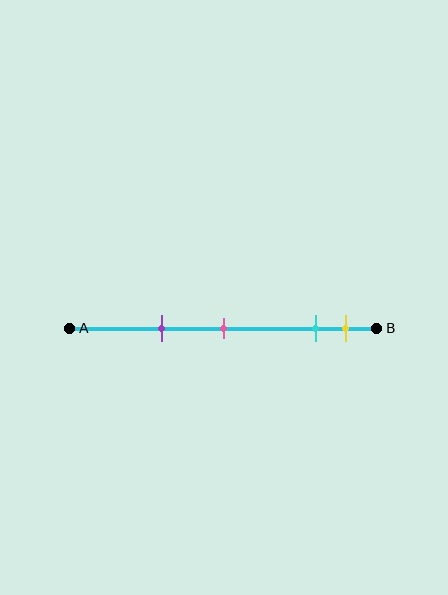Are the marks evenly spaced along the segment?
No, the marks are not evenly spaced.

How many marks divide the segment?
There are 4 marks dividing the segment.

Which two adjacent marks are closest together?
The cyan and yellow marks are the closest adjacent pair.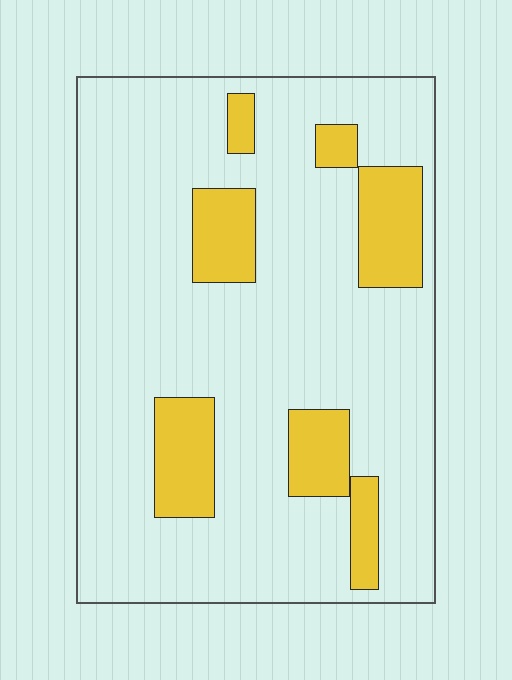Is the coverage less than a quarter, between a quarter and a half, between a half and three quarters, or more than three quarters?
Less than a quarter.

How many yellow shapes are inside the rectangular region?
7.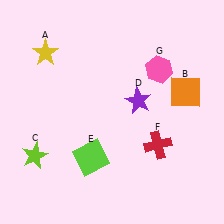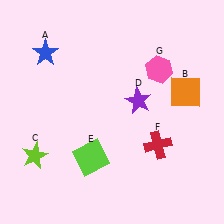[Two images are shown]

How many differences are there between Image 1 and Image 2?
There is 1 difference between the two images.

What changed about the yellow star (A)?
In Image 1, A is yellow. In Image 2, it changed to blue.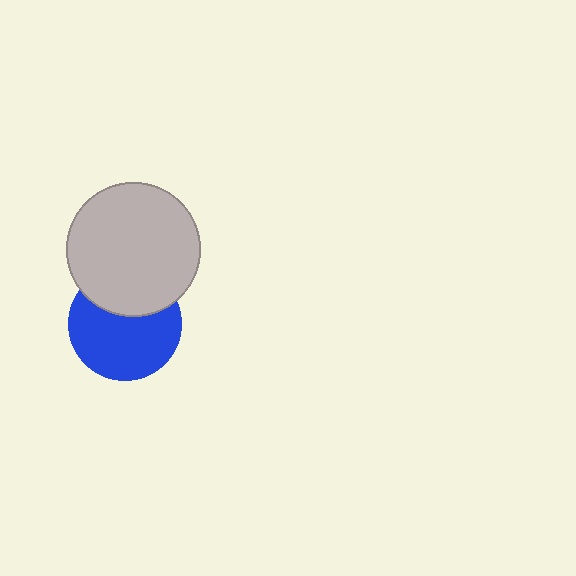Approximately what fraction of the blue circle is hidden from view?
Roughly 33% of the blue circle is hidden behind the light gray circle.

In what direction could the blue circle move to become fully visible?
The blue circle could move down. That would shift it out from behind the light gray circle entirely.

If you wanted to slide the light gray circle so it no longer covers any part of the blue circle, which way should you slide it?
Slide it up — that is the most direct way to separate the two shapes.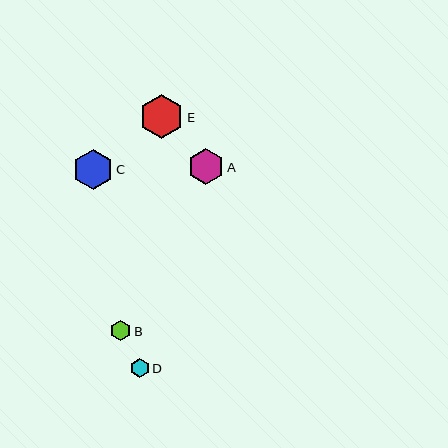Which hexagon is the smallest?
Hexagon D is the smallest with a size of approximately 19 pixels.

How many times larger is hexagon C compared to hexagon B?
Hexagon C is approximately 2.0 times the size of hexagon B.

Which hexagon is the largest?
Hexagon E is the largest with a size of approximately 44 pixels.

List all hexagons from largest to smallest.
From largest to smallest: E, C, A, B, D.